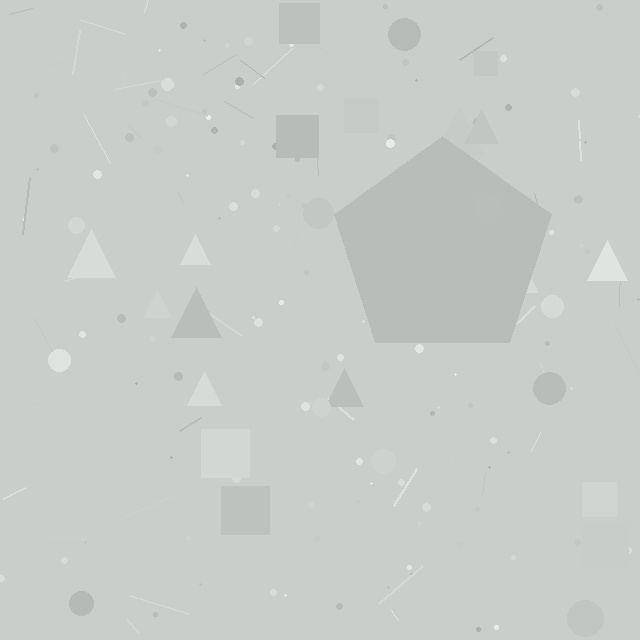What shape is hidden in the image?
A pentagon is hidden in the image.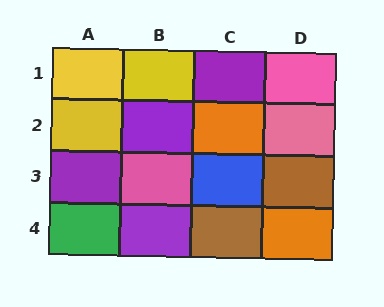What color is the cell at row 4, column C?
Brown.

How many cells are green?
1 cell is green.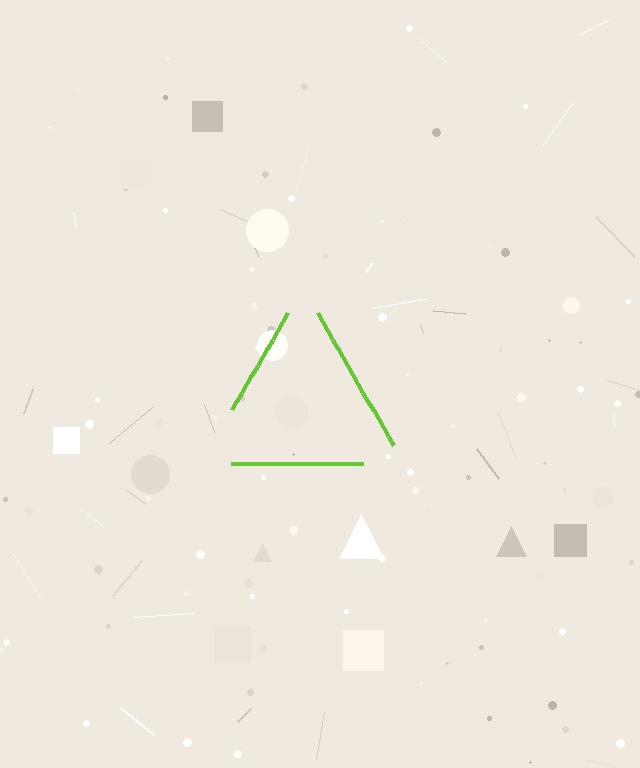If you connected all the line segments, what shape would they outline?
They would outline a triangle.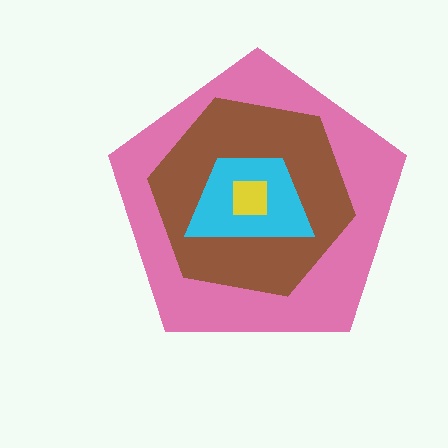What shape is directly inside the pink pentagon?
The brown hexagon.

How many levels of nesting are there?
4.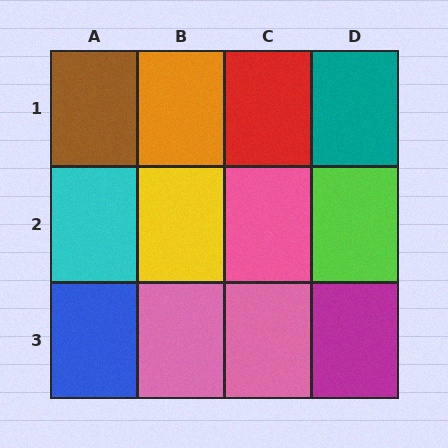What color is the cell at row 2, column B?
Yellow.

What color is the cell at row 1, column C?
Red.